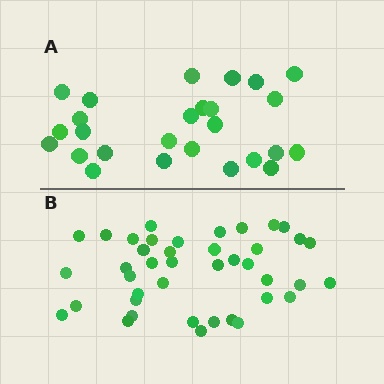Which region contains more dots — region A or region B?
Region B (the bottom region) has more dots.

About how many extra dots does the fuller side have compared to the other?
Region B has approximately 15 more dots than region A.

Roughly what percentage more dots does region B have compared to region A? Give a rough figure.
About 60% more.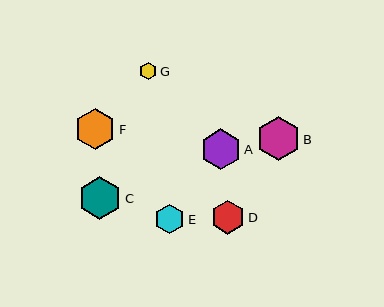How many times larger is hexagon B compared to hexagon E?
Hexagon B is approximately 1.5 times the size of hexagon E.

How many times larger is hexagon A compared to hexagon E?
Hexagon A is approximately 1.4 times the size of hexagon E.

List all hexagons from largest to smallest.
From largest to smallest: B, C, F, A, D, E, G.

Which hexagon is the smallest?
Hexagon G is the smallest with a size of approximately 17 pixels.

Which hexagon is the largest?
Hexagon B is the largest with a size of approximately 44 pixels.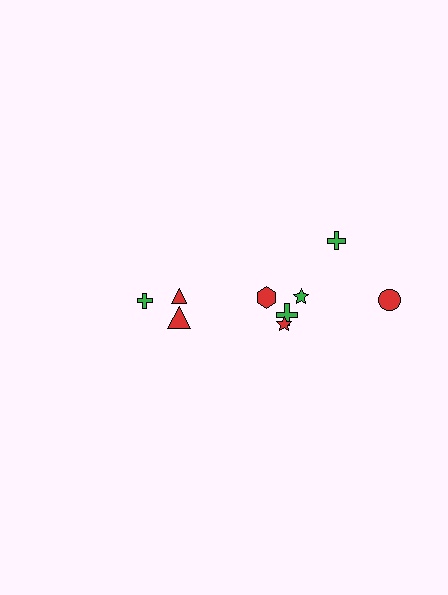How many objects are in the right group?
There are 6 objects.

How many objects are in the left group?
There are 3 objects.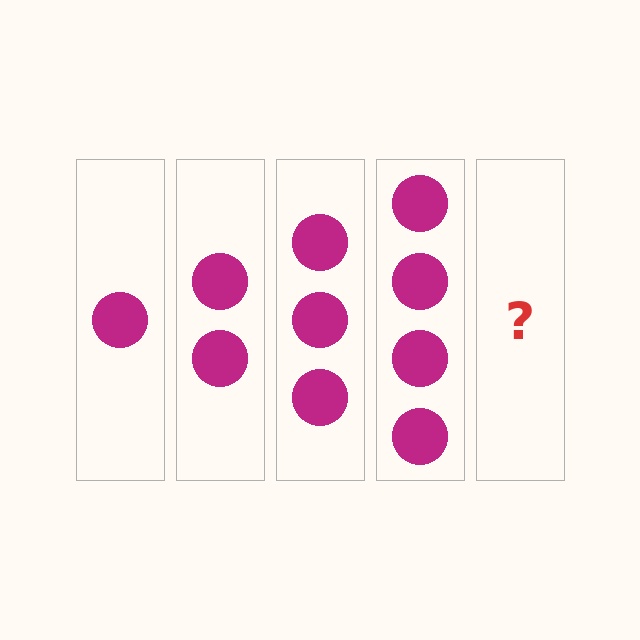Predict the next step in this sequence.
The next step is 5 circles.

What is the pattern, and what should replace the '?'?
The pattern is that each step adds one more circle. The '?' should be 5 circles.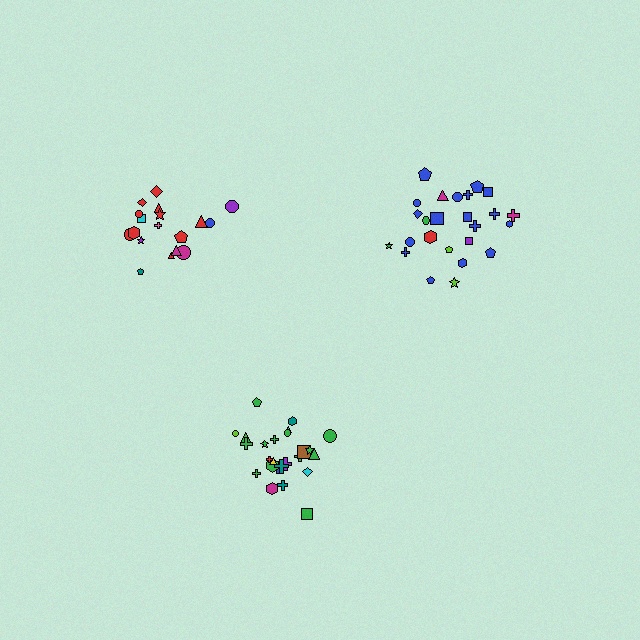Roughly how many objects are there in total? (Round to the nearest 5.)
Roughly 70 objects in total.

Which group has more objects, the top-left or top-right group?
The top-right group.